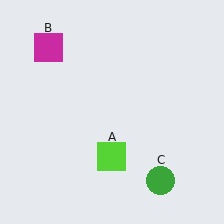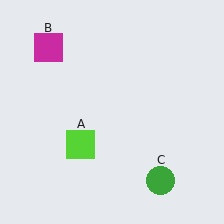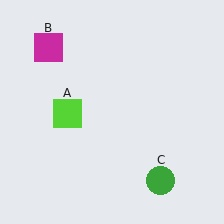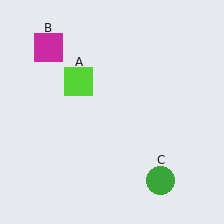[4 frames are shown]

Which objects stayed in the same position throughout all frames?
Magenta square (object B) and green circle (object C) remained stationary.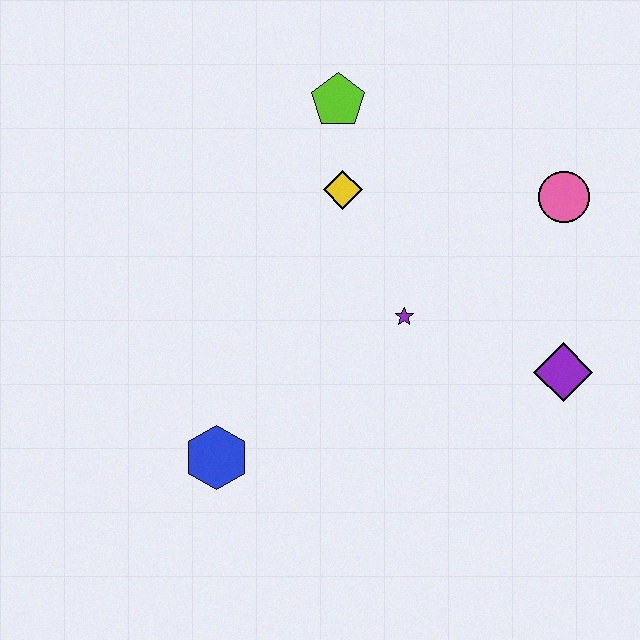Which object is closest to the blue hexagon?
The purple star is closest to the blue hexagon.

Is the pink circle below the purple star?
No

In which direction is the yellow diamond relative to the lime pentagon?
The yellow diamond is below the lime pentagon.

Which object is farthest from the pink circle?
The blue hexagon is farthest from the pink circle.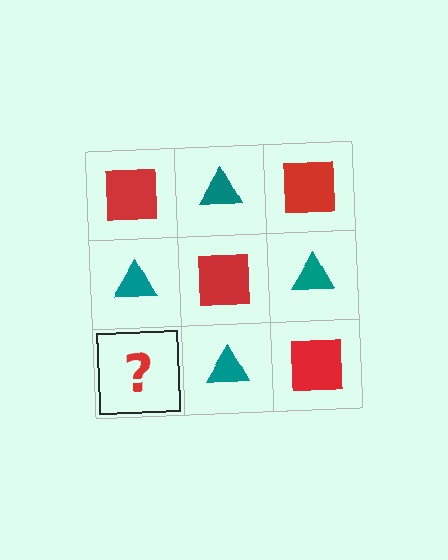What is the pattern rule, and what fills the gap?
The rule is that it alternates red square and teal triangle in a checkerboard pattern. The gap should be filled with a red square.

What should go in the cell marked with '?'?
The missing cell should contain a red square.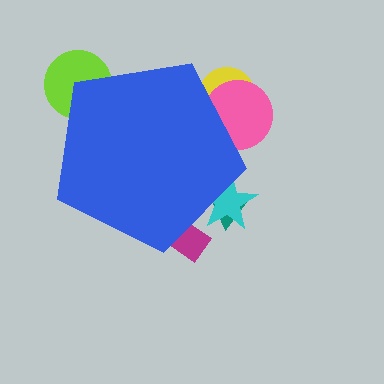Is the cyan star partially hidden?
Yes, the cyan star is partially hidden behind the blue pentagon.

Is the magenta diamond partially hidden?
Yes, the magenta diamond is partially hidden behind the blue pentagon.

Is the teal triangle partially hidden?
Yes, the teal triangle is partially hidden behind the blue pentagon.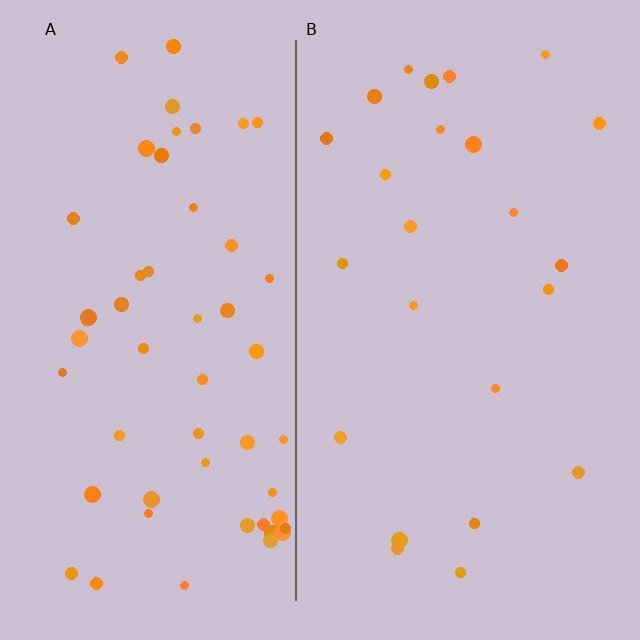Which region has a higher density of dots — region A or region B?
A (the left).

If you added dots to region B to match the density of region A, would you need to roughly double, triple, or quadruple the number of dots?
Approximately double.